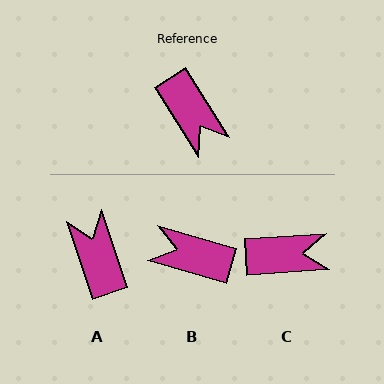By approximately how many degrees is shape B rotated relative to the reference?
Approximately 139 degrees clockwise.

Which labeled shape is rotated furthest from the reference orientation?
A, about 166 degrees away.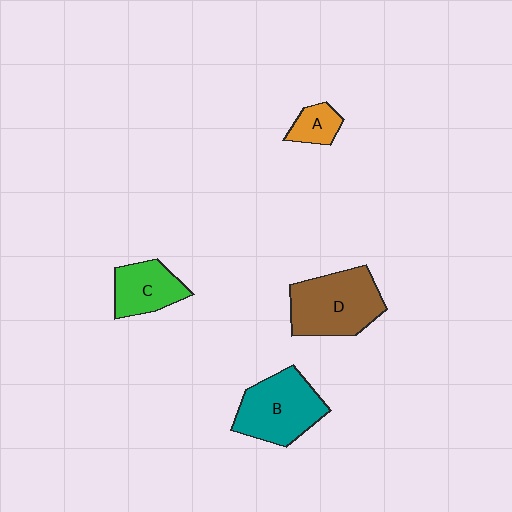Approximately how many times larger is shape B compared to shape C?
Approximately 1.5 times.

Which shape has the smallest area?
Shape A (orange).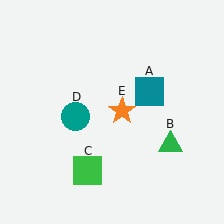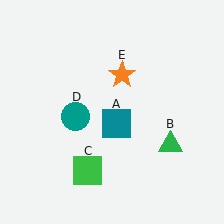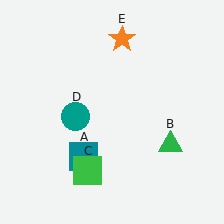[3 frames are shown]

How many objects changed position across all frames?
2 objects changed position: teal square (object A), orange star (object E).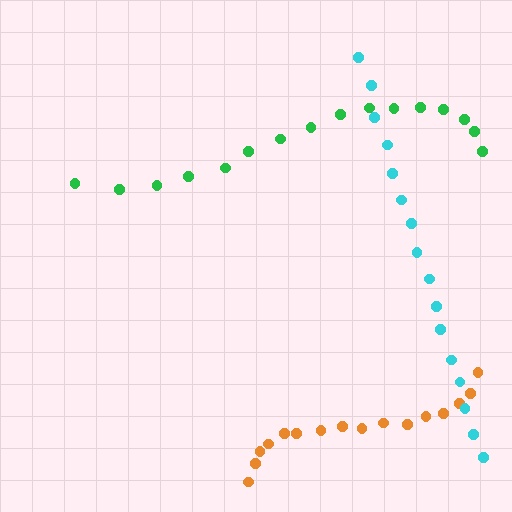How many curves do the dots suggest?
There are 3 distinct paths.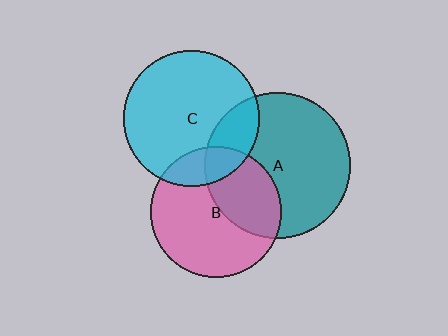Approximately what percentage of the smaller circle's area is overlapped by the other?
Approximately 20%.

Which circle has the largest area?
Circle A (teal).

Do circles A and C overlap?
Yes.